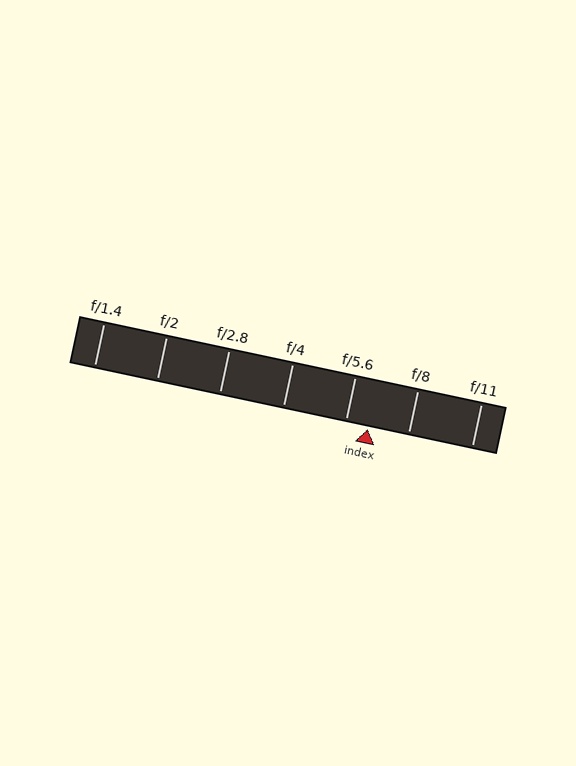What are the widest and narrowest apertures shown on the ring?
The widest aperture shown is f/1.4 and the narrowest is f/11.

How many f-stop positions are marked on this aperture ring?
There are 7 f-stop positions marked.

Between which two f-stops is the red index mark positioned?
The index mark is between f/5.6 and f/8.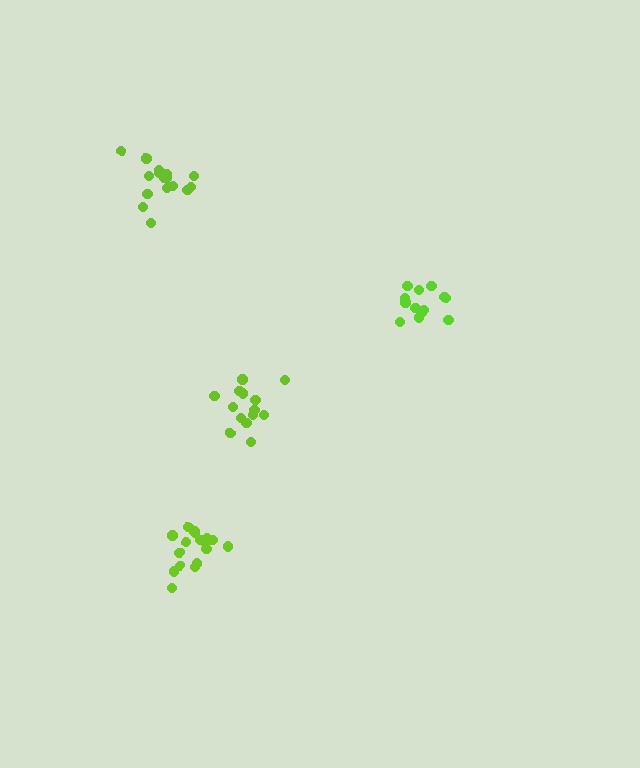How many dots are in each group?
Group 1: 13 dots, Group 2: 15 dots, Group 3: 17 dots, Group 4: 17 dots (62 total).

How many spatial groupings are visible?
There are 4 spatial groupings.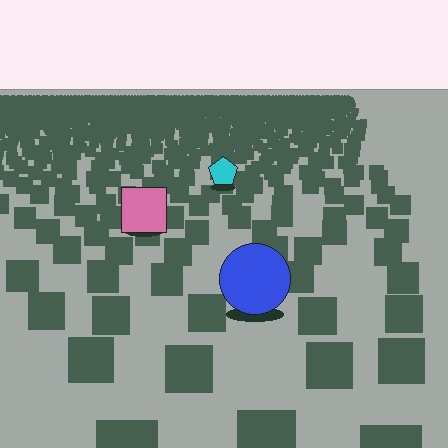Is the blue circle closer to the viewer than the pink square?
Yes. The blue circle is closer — you can tell from the texture gradient: the ground texture is coarser near it.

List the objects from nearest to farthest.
From nearest to farthest: the blue circle, the pink square, the cyan pentagon.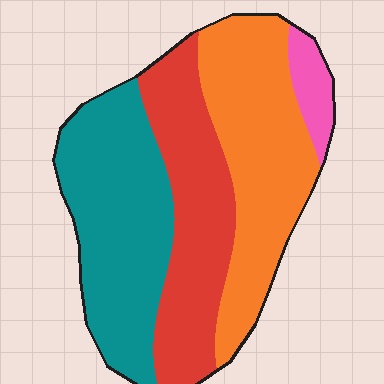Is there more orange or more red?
Orange.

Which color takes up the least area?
Pink, at roughly 5%.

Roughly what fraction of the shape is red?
Red takes up between a sixth and a third of the shape.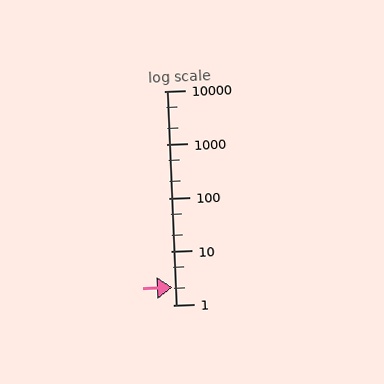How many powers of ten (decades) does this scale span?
The scale spans 4 decades, from 1 to 10000.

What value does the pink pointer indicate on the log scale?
The pointer indicates approximately 2.1.